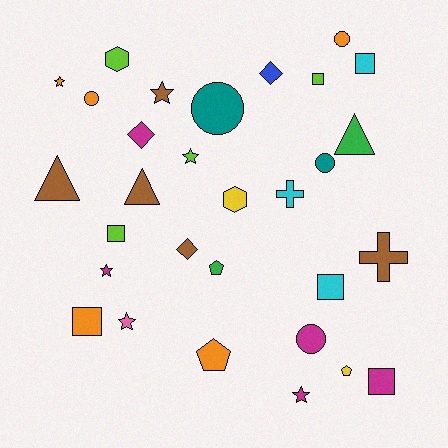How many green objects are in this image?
There are 2 green objects.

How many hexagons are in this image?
There are 2 hexagons.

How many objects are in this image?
There are 30 objects.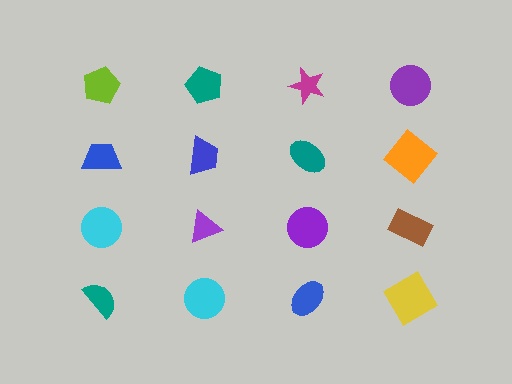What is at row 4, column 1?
A teal semicircle.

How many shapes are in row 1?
4 shapes.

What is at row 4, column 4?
A yellow square.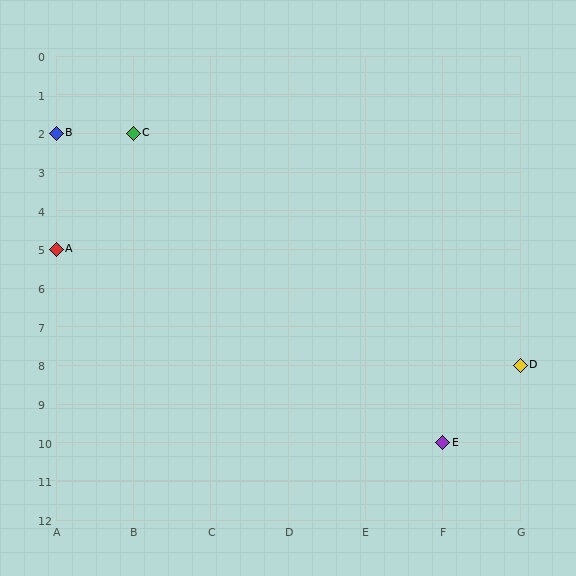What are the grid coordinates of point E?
Point E is at grid coordinates (F, 10).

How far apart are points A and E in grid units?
Points A and E are 5 columns and 5 rows apart (about 7.1 grid units diagonally).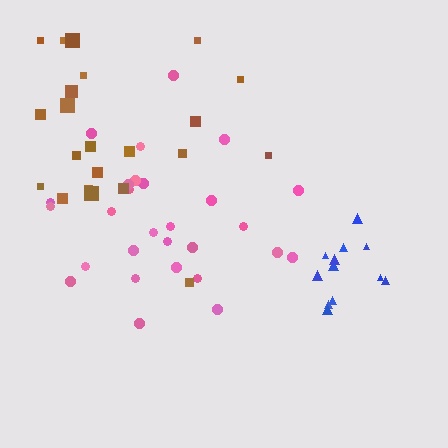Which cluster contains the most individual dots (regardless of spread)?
Pink (28).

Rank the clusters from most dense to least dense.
blue, pink, brown.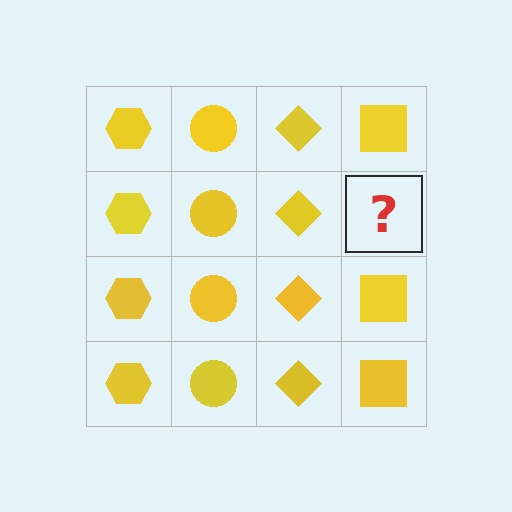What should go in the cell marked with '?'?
The missing cell should contain a yellow square.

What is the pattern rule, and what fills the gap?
The rule is that each column has a consistent shape. The gap should be filled with a yellow square.